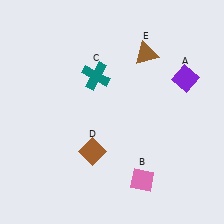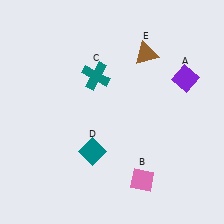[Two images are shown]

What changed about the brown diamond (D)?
In Image 1, D is brown. In Image 2, it changed to teal.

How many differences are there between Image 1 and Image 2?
There is 1 difference between the two images.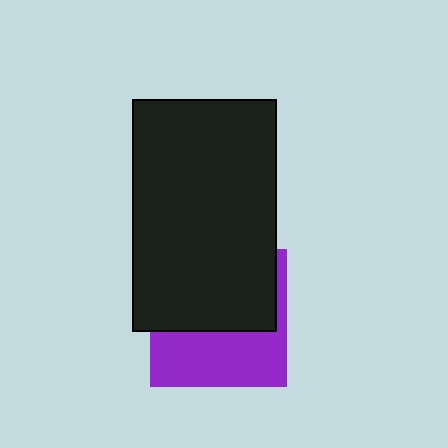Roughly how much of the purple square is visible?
A small part of it is visible (roughly 45%).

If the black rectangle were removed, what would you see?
You would see the complete purple square.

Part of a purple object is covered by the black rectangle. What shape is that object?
It is a square.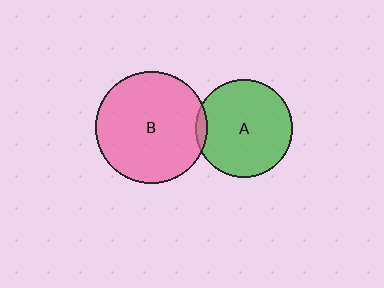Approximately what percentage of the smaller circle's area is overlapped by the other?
Approximately 5%.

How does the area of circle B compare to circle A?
Approximately 1.3 times.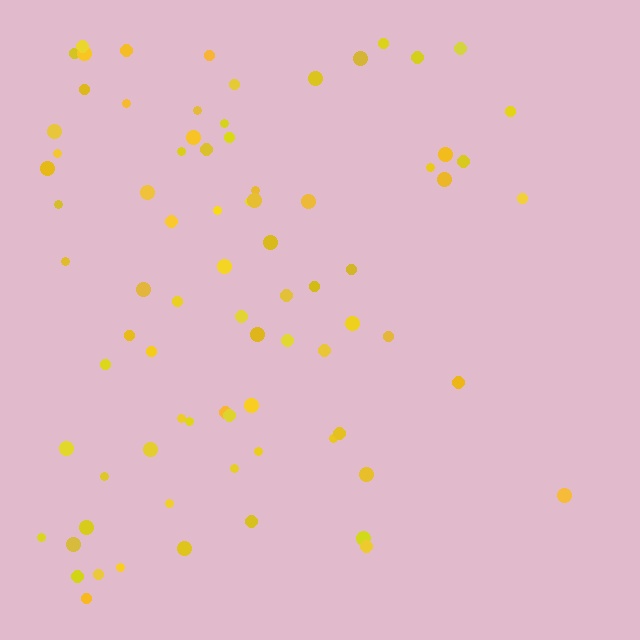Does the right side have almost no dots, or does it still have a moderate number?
Still a moderate number, just noticeably fewer than the left.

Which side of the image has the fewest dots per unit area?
The right.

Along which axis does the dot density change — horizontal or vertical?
Horizontal.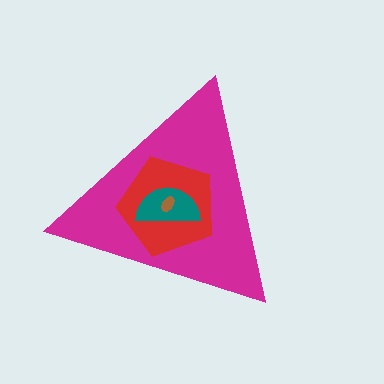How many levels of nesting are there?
4.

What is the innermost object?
The brown ellipse.